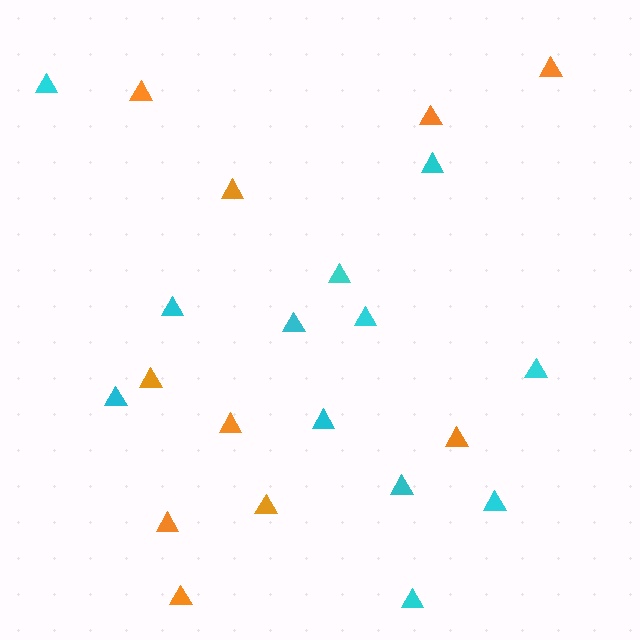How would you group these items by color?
There are 2 groups: one group of cyan triangles (12) and one group of orange triangles (10).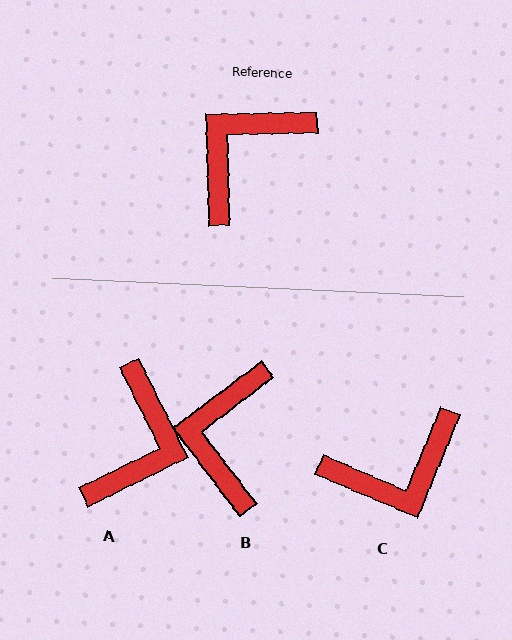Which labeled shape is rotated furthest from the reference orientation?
C, about 156 degrees away.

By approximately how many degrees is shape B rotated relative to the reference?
Approximately 36 degrees counter-clockwise.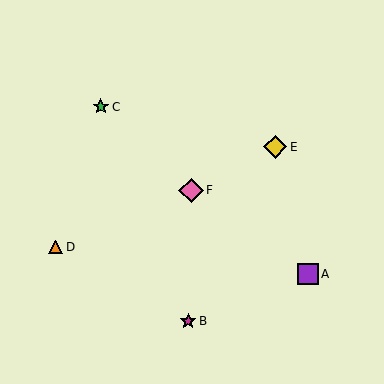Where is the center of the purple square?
The center of the purple square is at (308, 274).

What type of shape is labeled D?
Shape D is an orange triangle.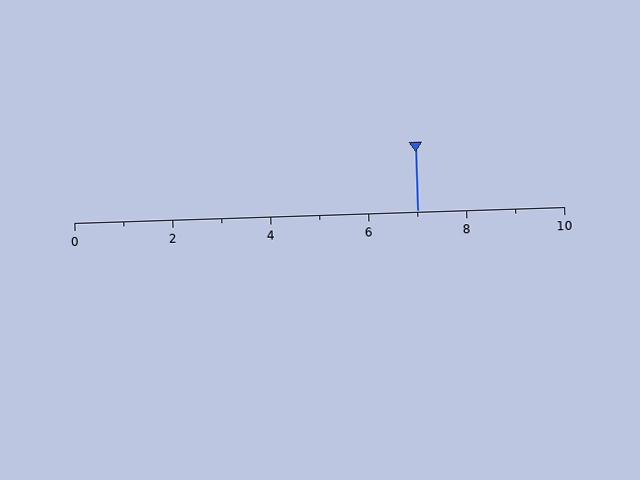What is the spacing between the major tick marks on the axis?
The major ticks are spaced 2 apart.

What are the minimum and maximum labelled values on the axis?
The axis runs from 0 to 10.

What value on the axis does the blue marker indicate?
The marker indicates approximately 7.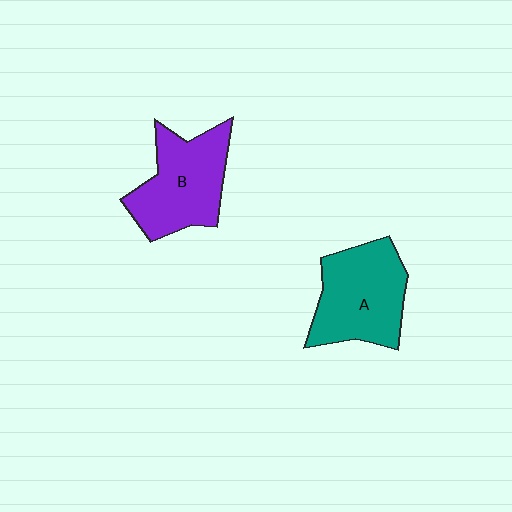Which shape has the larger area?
Shape A (teal).